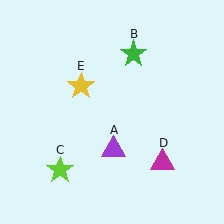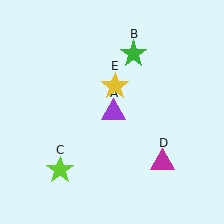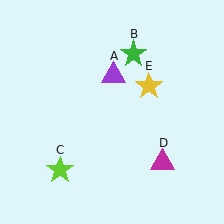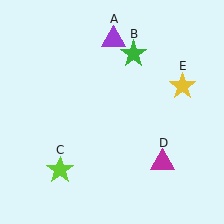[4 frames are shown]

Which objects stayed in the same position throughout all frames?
Green star (object B) and lime star (object C) and magenta triangle (object D) remained stationary.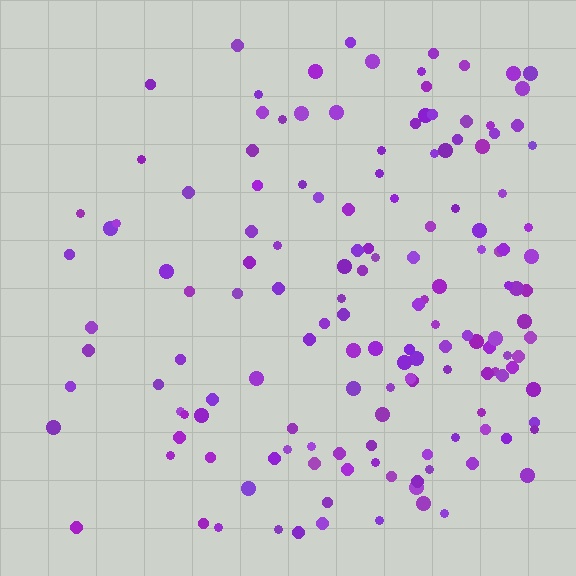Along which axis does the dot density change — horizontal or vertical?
Horizontal.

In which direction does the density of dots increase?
From left to right, with the right side densest.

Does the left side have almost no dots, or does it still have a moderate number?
Still a moderate number, just noticeably fewer than the right.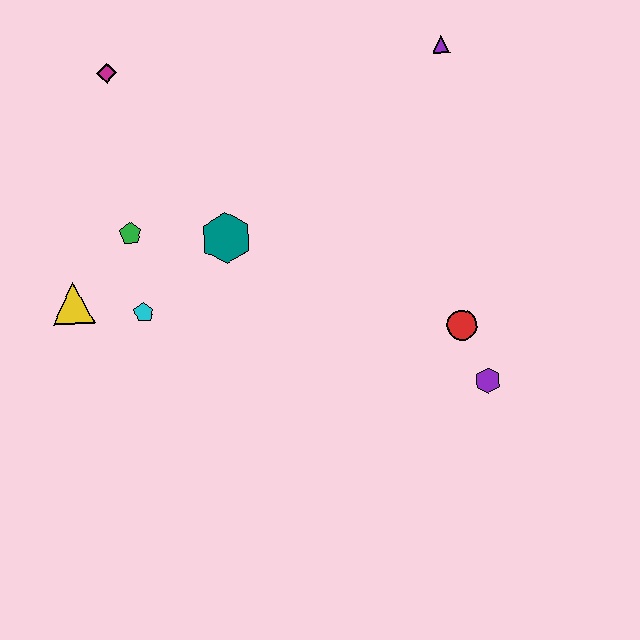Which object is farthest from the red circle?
The magenta diamond is farthest from the red circle.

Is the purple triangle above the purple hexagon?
Yes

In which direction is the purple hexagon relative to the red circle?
The purple hexagon is below the red circle.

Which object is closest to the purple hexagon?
The red circle is closest to the purple hexagon.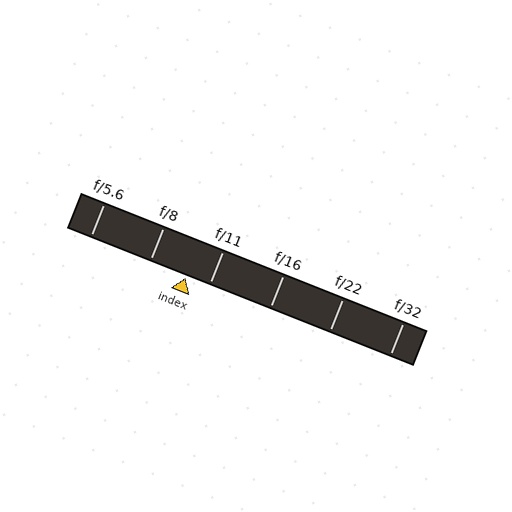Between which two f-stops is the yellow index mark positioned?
The index mark is between f/8 and f/11.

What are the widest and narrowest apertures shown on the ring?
The widest aperture shown is f/5.6 and the narrowest is f/32.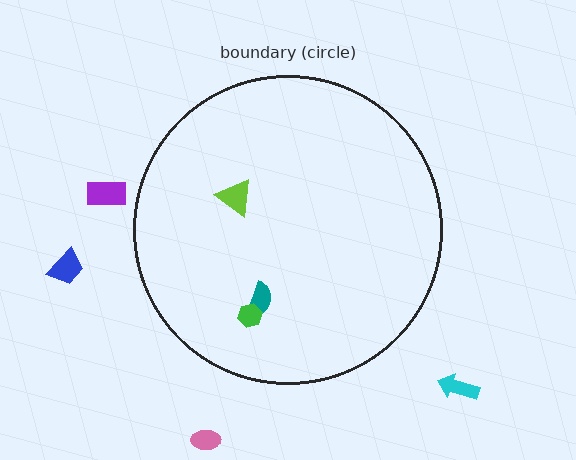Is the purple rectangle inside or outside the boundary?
Outside.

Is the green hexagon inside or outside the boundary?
Inside.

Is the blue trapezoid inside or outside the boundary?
Outside.